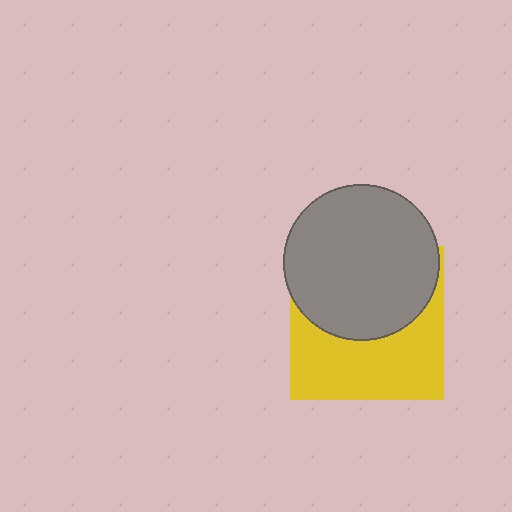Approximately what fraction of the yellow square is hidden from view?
Roughly 51% of the yellow square is hidden behind the gray circle.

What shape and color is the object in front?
The object in front is a gray circle.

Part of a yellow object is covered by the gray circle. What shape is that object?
It is a square.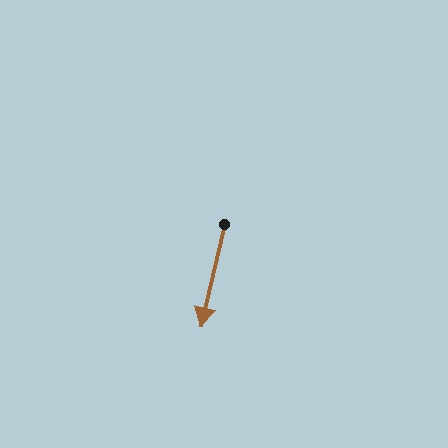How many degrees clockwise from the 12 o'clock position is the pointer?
Approximately 193 degrees.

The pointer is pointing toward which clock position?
Roughly 6 o'clock.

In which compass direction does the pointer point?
South.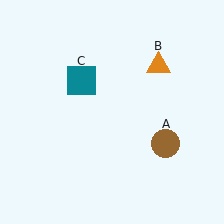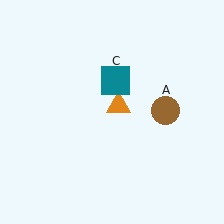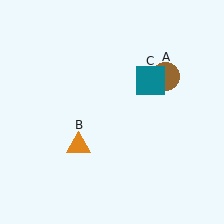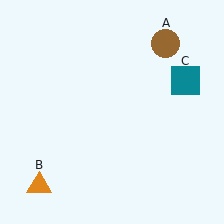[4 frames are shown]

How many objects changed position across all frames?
3 objects changed position: brown circle (object A), orange triangle (object B), teal square (object C).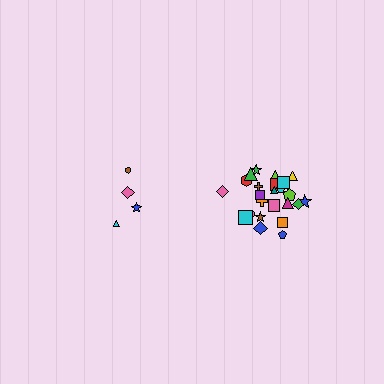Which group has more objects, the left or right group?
The right group.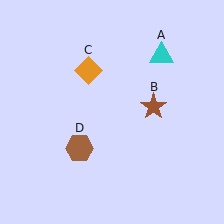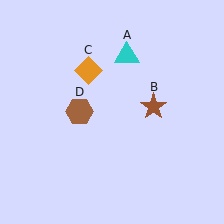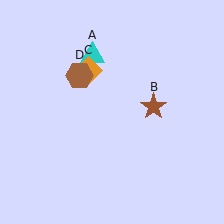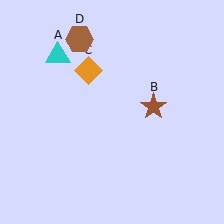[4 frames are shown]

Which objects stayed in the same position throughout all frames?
Brown star (object B) and orange diamond (object C) remained stationary.